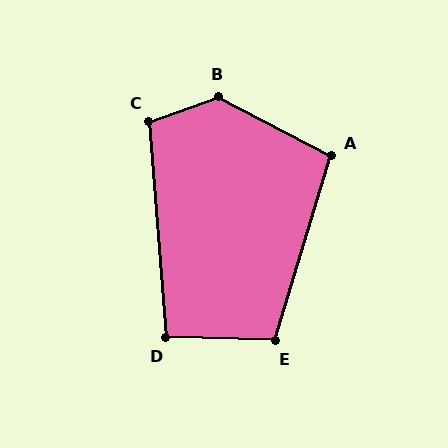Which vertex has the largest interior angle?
B, at approximately 133 degrees.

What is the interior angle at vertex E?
Approximately 105 degrees (obtuse).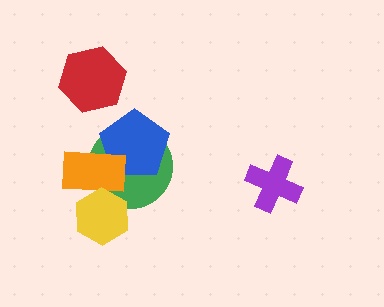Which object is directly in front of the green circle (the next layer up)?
The blue pentagon is directly in front of the green circle.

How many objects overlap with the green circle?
3 objects overlap with the green circle.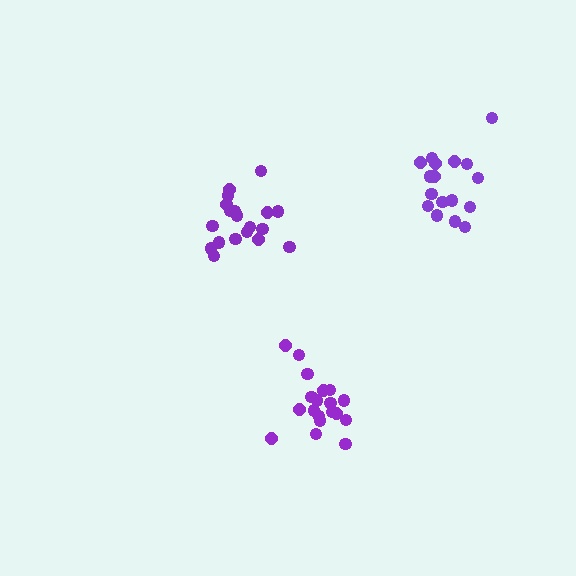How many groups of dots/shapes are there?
There are 3 groups.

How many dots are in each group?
Group 1: 19 dots, Group 2: 19 dots, Group 3: 18 dots (56 total).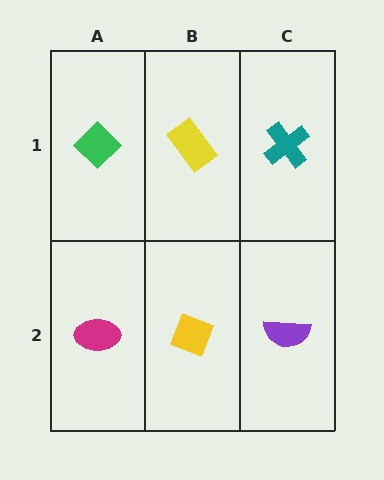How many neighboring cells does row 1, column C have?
2.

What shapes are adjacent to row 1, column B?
A yellow diamond (row 2, column B), a green diamond (row 1, column A), a teal cross (row 1, column C).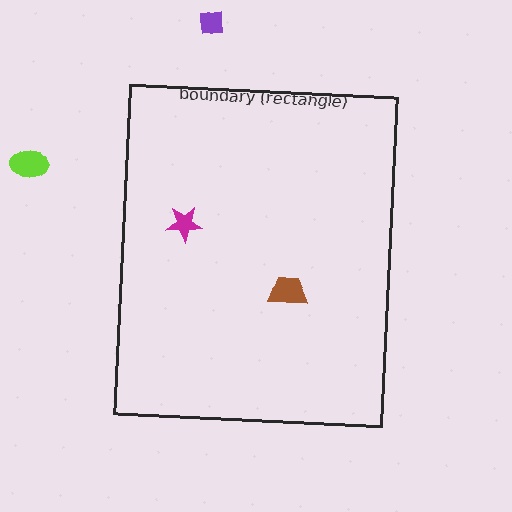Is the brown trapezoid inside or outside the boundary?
Inside.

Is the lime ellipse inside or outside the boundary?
Outside.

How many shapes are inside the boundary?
2 inside, 2 outside.